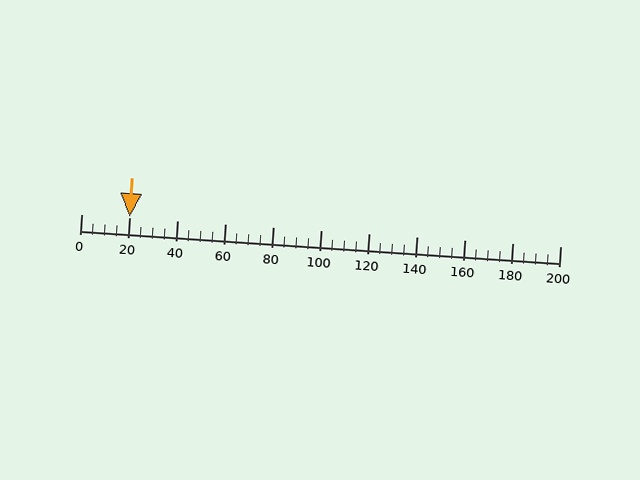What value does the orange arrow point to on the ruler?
The orange arrow points to approximately 20.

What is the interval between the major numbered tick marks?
The major tick marks are spaced 20 units apart.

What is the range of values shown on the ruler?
The ruler shows values from 0 to 200.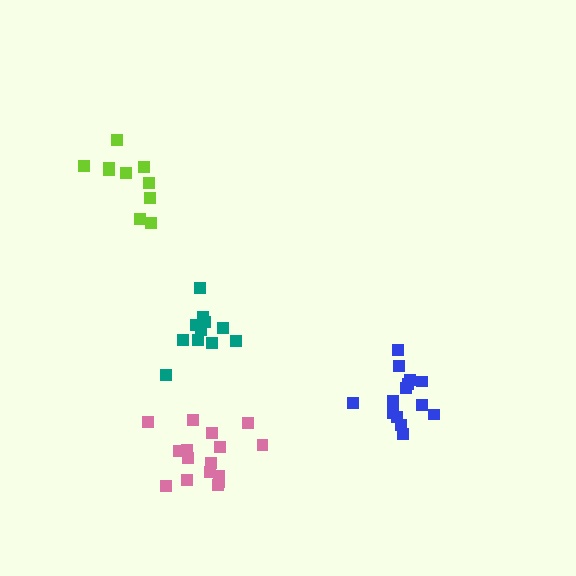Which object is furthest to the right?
The blue cluster is rightmost.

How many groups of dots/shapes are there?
There are 4 groups.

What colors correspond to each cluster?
The clusters are colored: teal, blue, pink, lime.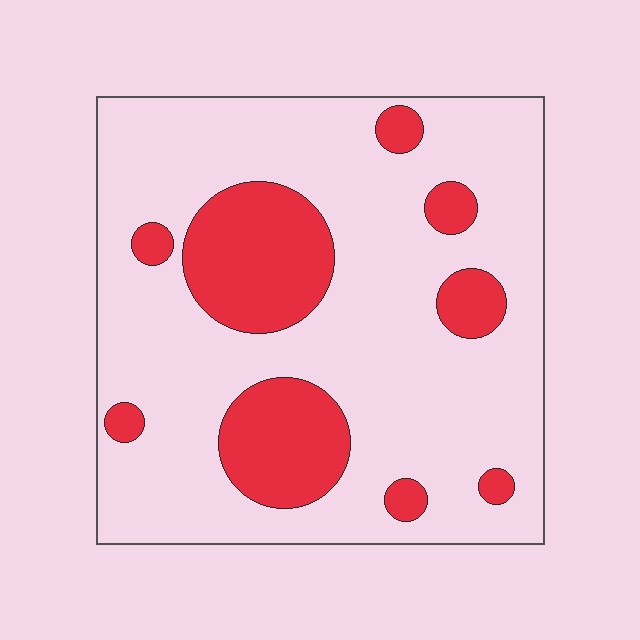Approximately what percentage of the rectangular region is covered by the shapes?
Approximately 25%.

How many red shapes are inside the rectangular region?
9.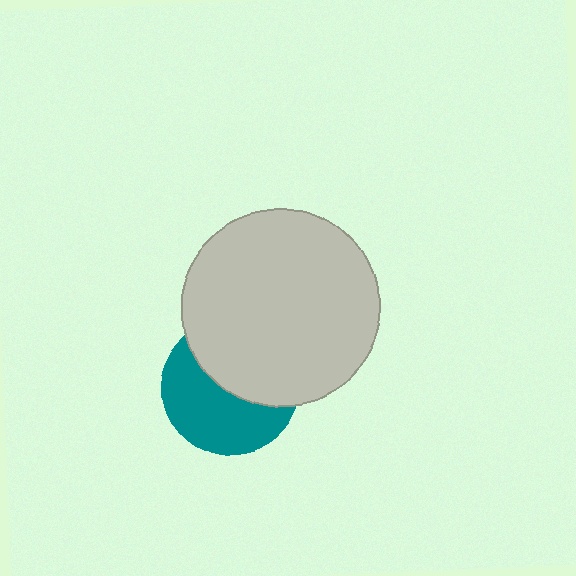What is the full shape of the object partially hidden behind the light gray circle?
The partially hidden object is a teal circle.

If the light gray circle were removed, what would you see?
You would see the complete teal circle.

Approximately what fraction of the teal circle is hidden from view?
Roughly 48% of the teal circle is hidden behind the light gray circle.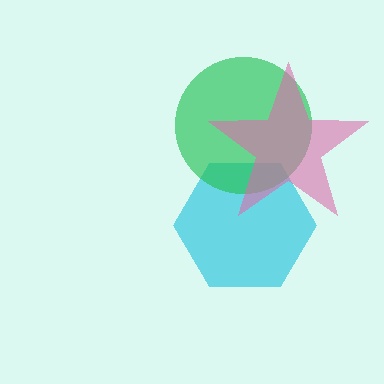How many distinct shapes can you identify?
There are 3 distinct shapes: a cyan hexagon, a green circle, a pink star.